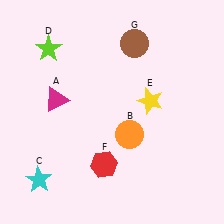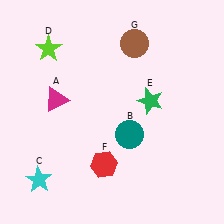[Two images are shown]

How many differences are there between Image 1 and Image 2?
There are 2 differences between the two images.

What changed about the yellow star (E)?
In Image 1, E is yellow. In Image 2, it changed to green.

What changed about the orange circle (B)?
In Image 1, B is orange. In Image 2, it changed to teal.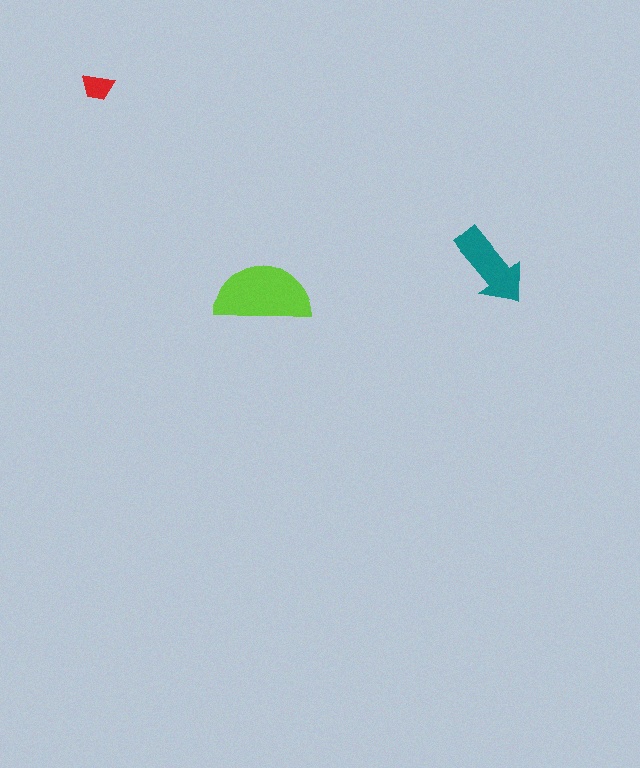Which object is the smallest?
The red trapezoid.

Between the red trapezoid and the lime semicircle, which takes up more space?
The lime semicircle.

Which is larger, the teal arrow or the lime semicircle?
The lime semicircle.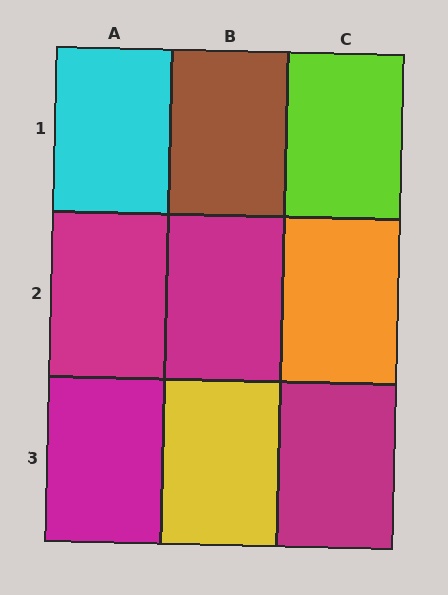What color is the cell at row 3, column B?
Yellow.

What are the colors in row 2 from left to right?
Magenta, magenta, orange.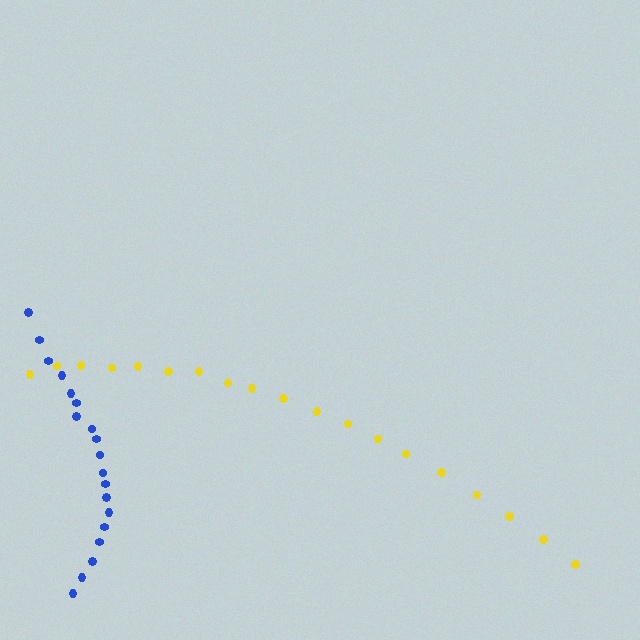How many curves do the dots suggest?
There are 2 distinct paths.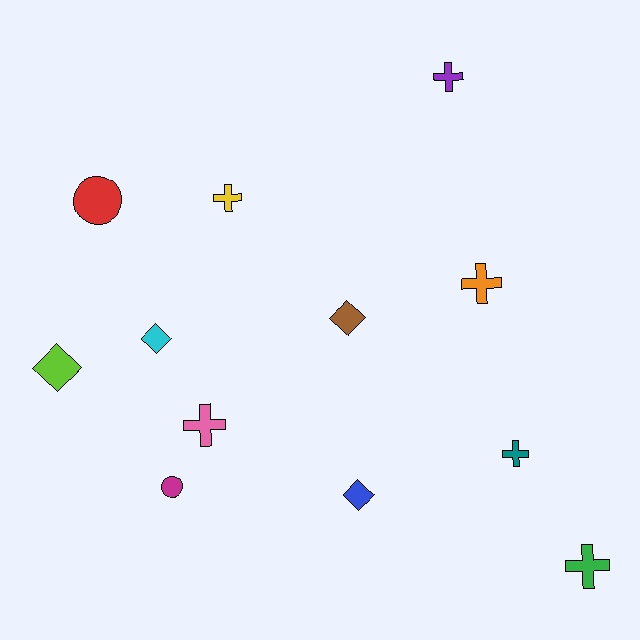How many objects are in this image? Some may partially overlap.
There are 12 objects.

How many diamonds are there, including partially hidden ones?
There are 4 diamonds.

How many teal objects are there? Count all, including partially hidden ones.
There is 1 teal object.